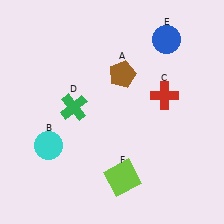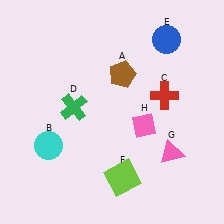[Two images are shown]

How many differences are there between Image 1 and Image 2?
There are 2 differences between the two images.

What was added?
A pink triangle (G), a pink diamond (H) were added in Image 2.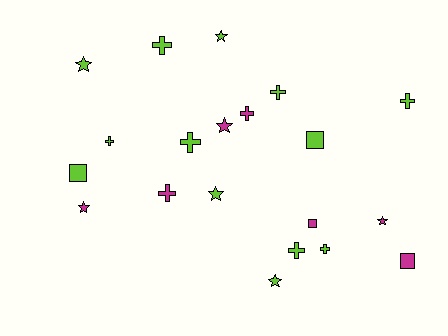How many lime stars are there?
There are 4 lime stars.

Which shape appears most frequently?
Cross, with 9 objects.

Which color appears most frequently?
Lime, with 13 objects.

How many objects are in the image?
There are 20 objects.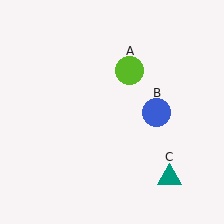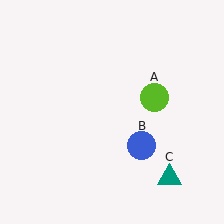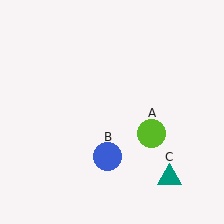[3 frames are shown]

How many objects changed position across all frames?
2 objects changed position: lime circle (object A), blue circle (object B).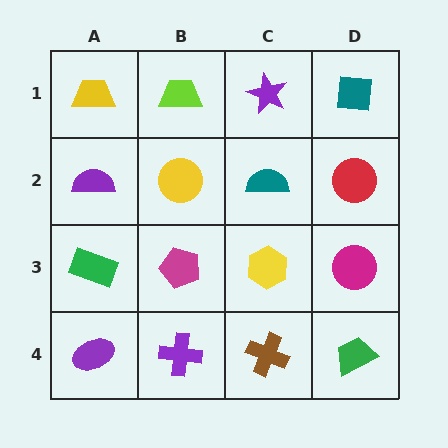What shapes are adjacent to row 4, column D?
A magenta circle (row 3, column D), a brown cross (row 4, column C).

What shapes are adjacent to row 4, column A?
A green rectangle (row 3, column A), a purple cross (row 4, column B).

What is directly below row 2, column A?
A green rectangle.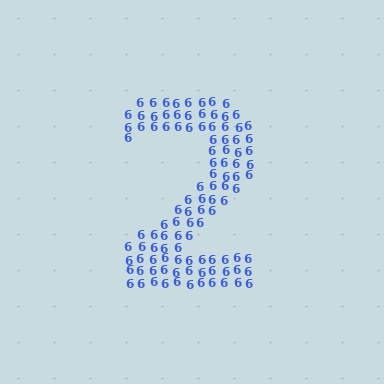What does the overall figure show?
The overall figure shows the digit 2.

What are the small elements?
The small elements are digit 6's.